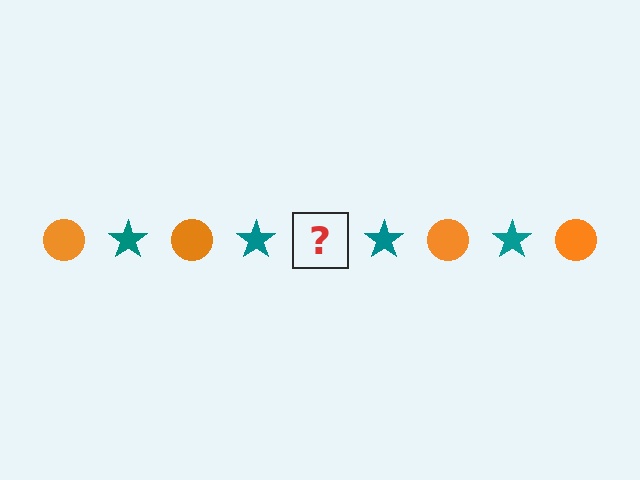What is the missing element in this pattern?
The missing element is an orange circle.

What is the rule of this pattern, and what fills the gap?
The rule is that the pattern alternates between orange circle and teal star. The gap should be filled with an orange circle.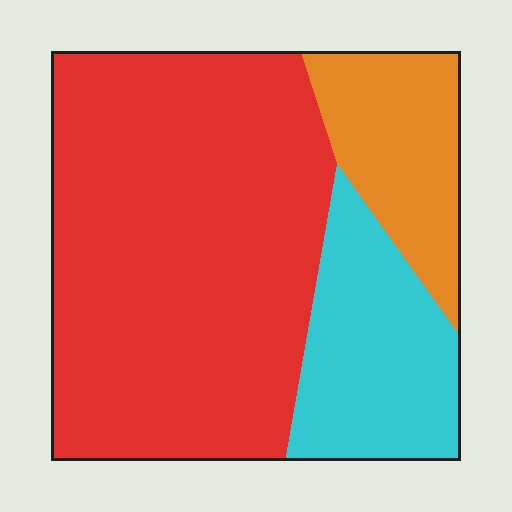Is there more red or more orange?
Red.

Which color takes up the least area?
Orange, at roughly 15%.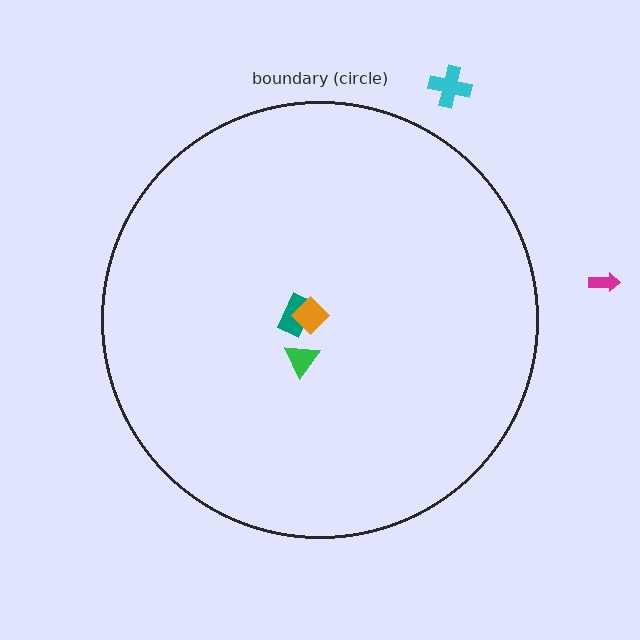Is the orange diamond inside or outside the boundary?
Inside.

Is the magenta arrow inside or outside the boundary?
Outside.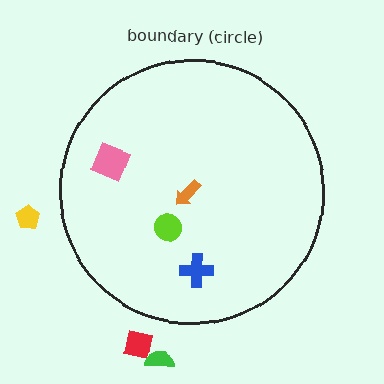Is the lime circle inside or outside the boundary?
Inside.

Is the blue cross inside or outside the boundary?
Inside.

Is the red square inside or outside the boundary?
Outside.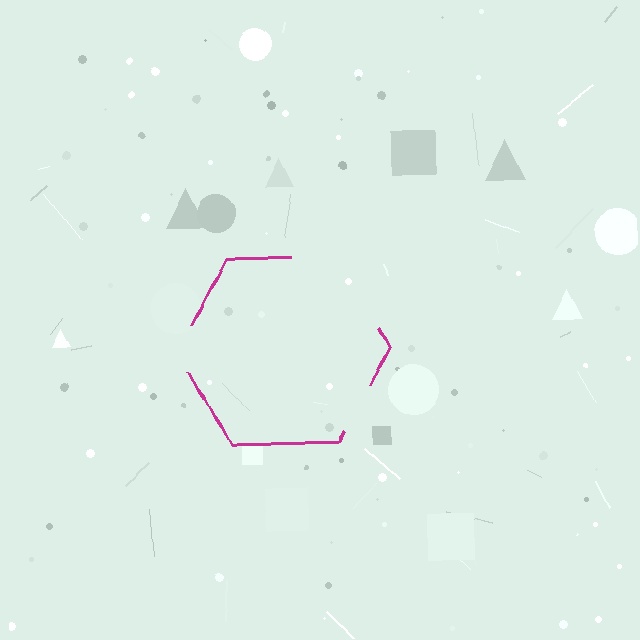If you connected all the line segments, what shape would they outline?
They would outline a hexagon.